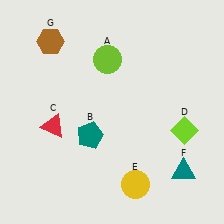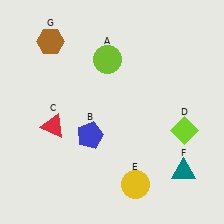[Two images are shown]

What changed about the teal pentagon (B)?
In Image 1, B is teal. In Image 2, it changed to blue.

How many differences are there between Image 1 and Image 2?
There is 1 difference between the two images.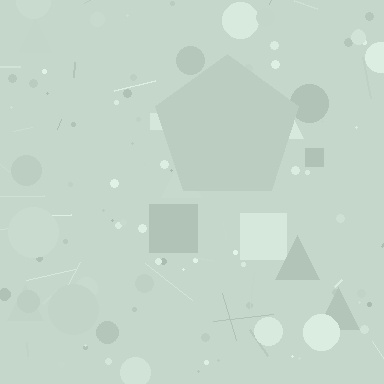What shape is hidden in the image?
A pentagon is hidden in the image.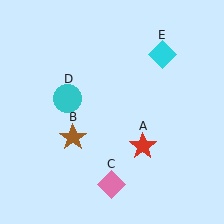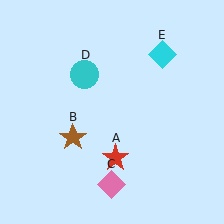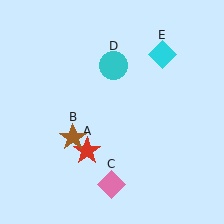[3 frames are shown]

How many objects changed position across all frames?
2 objects changed position: red star (object A), cyan circle (object D).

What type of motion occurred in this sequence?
The red star (object A), cyan circle (object D) rotated clockwise around the center of the scene.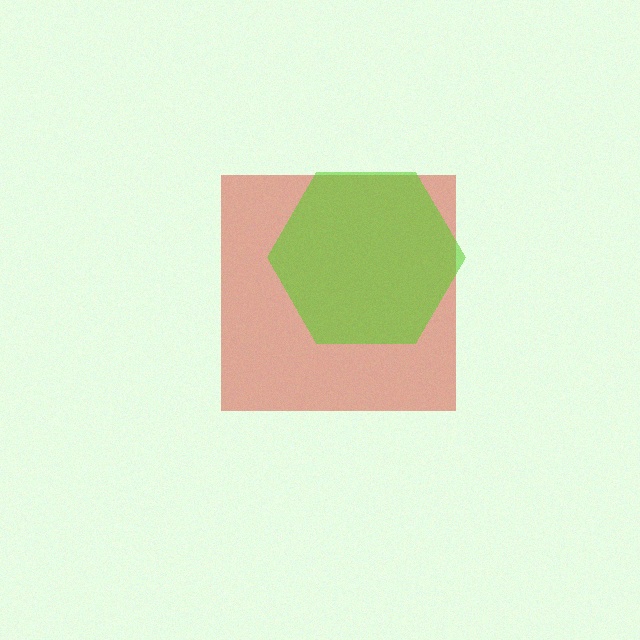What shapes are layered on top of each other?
The layered shapes are: a red square, a lime hexagon.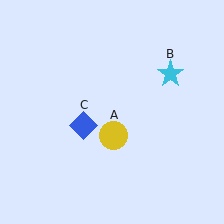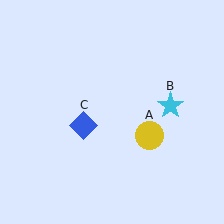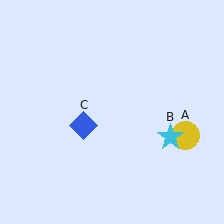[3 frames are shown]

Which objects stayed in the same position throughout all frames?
Blue diamond (object C) remained stationary.